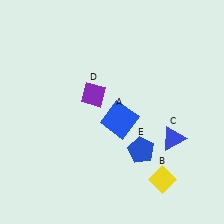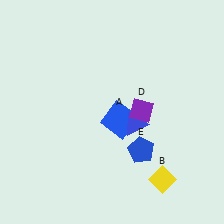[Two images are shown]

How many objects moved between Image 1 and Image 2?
2 objects moved between the two images.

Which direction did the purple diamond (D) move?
The purple diamond (D) moved right.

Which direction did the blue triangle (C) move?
The blue triangle (C) moved left.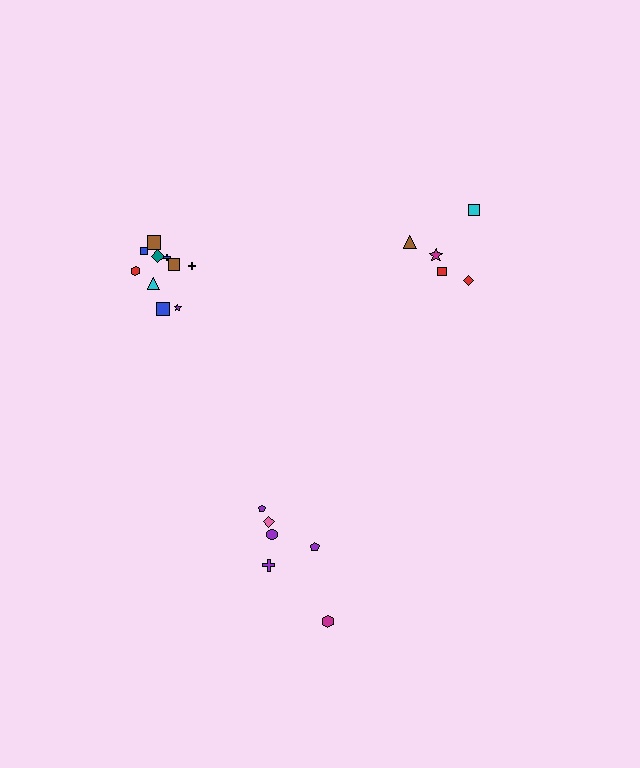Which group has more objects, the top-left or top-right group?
The top-left group.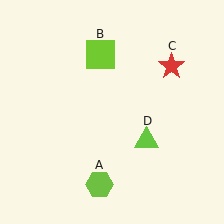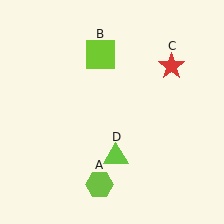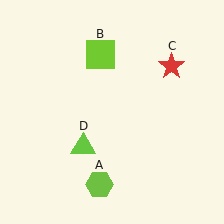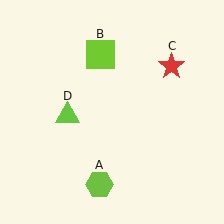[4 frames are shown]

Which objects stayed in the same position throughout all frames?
Lime hexagon (object A) and lime square (object B) and red star (object C) remained stationary.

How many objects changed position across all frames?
1 object changed position: lime triangle (object D).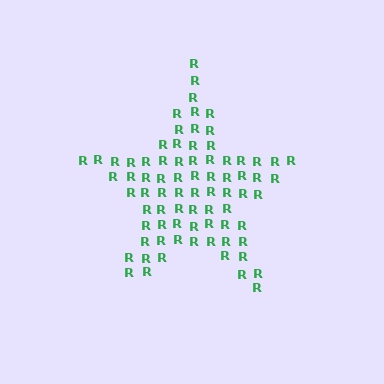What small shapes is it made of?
It is made of small letter R's.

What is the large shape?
The large shape is a star.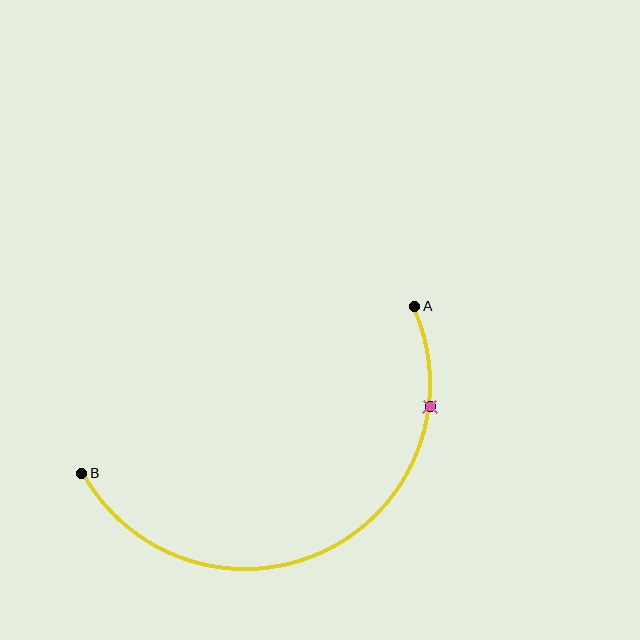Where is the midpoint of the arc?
The arc midpoint is the point on the curve farthest from the straight line joining A and B. It sits below that line.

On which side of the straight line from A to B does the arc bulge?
The arc bulges below the straight line connecting A and B.